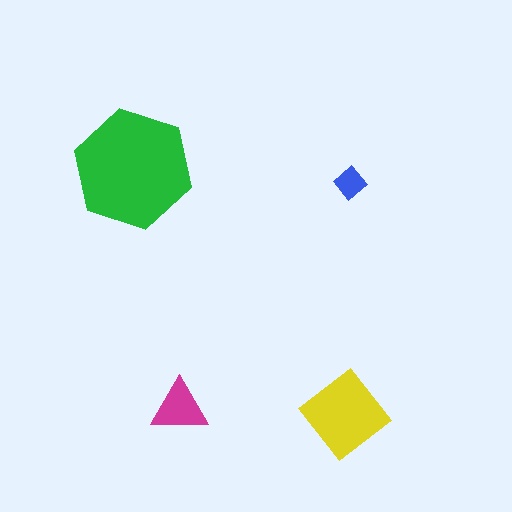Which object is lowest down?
The yellow diamond is bottommost.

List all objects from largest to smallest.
The green hexagon, the yellow diamond, the magenta triangle, the blue diamond.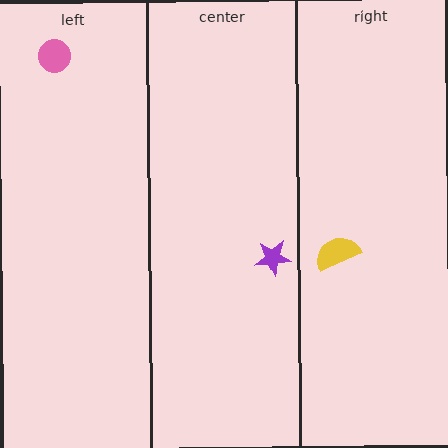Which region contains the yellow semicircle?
The right region.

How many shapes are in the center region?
1.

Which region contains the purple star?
The center region.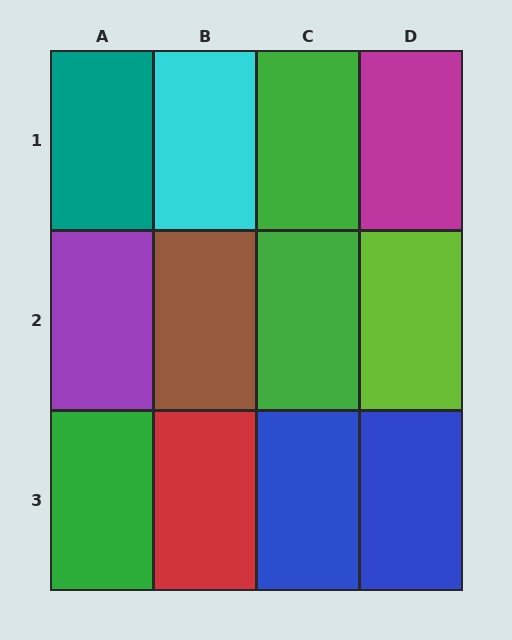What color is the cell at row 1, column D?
Magenta.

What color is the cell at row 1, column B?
Cyan.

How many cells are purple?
1 cell is purple.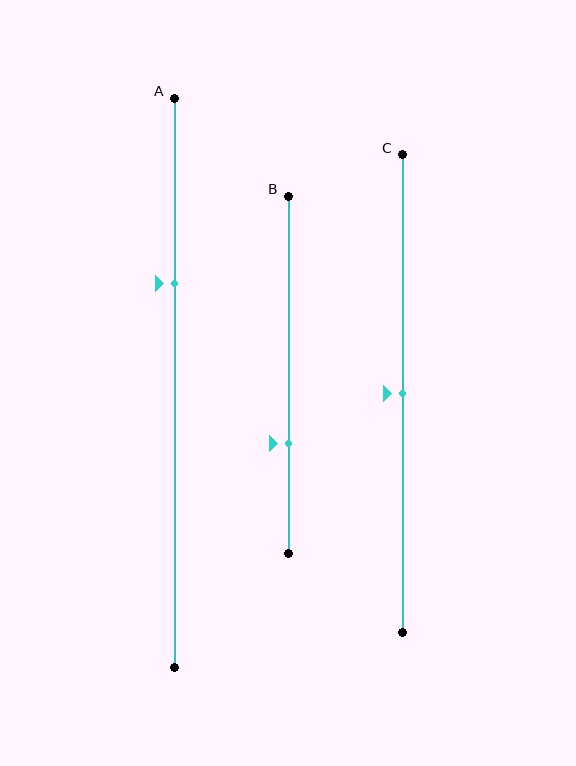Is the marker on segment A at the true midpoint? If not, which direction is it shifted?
No, the marker on segment A is shifted upward by about 18% of the segment length.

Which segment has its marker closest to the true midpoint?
Segment C has its marker closest to the true midpoint.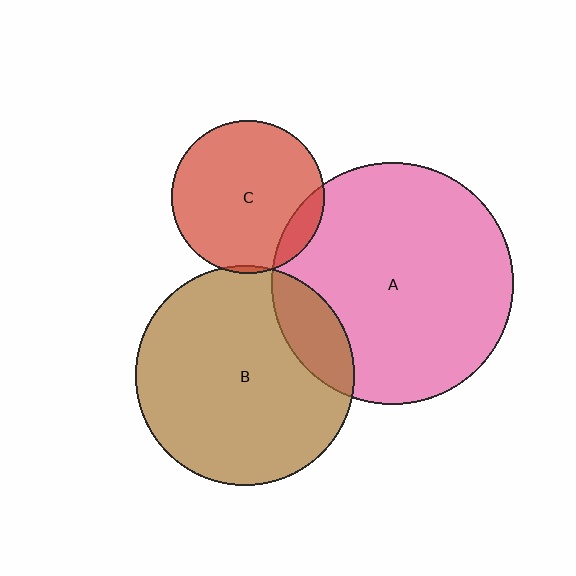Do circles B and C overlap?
Yes.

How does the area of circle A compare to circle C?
Approximately 2.5 times.